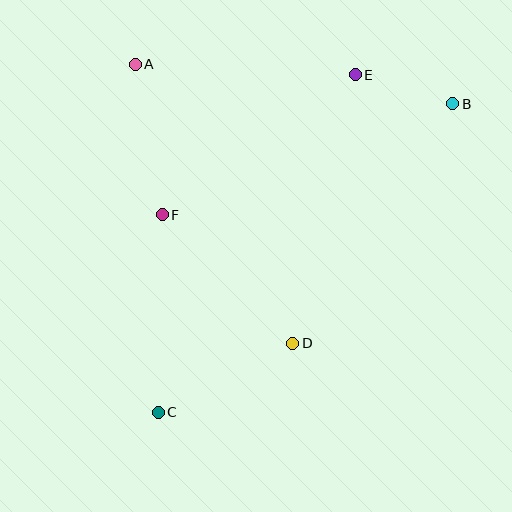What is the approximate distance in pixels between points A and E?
The distance between A and E is approximately 220 pixels.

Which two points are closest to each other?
Points B and E are closest to each other.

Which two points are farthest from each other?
Points B and C are farthest from each other.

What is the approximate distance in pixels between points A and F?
The distance between A and F is approximately 153 pixels.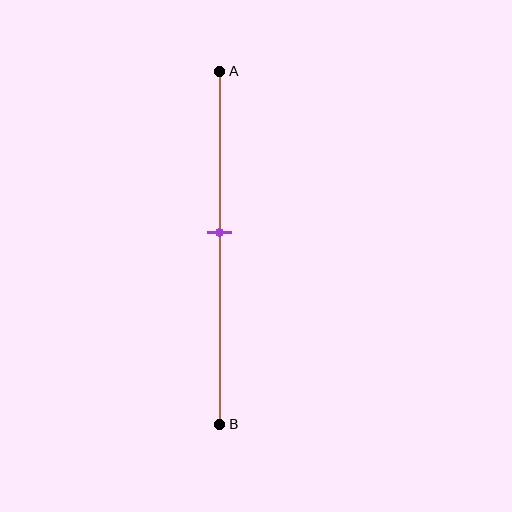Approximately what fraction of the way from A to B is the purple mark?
The purple mark is approximately 45% of the way from A to B.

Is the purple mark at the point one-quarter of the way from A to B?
No, the mark is at about 45% from A, not at the 25% one-quarter point.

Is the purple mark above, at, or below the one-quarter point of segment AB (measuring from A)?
The purple mark is below the one-quarter point of segment AB.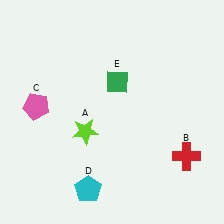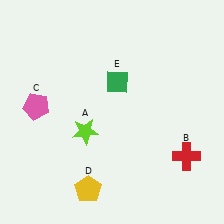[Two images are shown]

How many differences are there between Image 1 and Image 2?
There is 1 difference between the two images.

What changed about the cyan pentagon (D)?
In Image 1, D is cyan. In Image 2, it changed to yellow.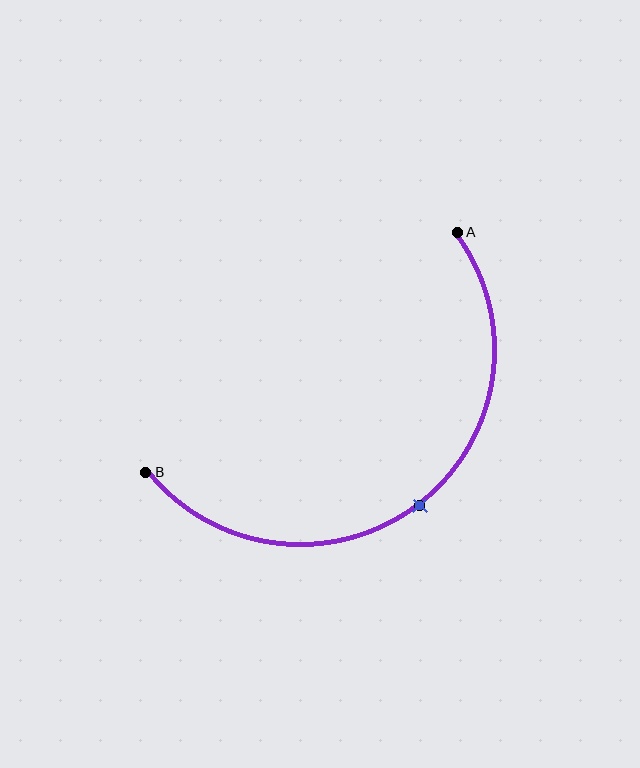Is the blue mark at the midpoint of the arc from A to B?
Yes. The blue mark lies on the arc at equal arc-length from both A and B — it is the arc midpoint.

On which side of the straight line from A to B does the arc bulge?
The arc bulges below and to the right of the straight line connecting A and B.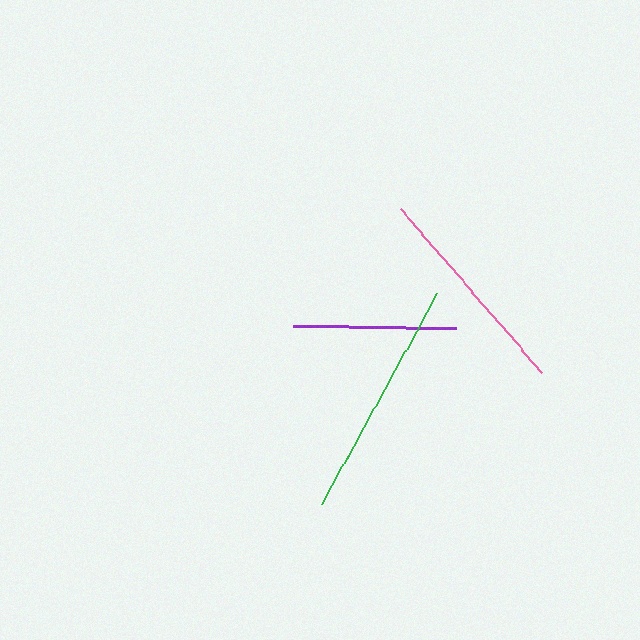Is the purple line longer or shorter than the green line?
The green line is longer than the purple line.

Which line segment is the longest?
The green line is the longest at approximately 241 pixels.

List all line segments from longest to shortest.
From longest to shortest: green, pink, purple.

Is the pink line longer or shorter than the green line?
The green line is longer than the pink line.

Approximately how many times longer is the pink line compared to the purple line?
The pink line is approximately 1.3 times the length of the purple line.